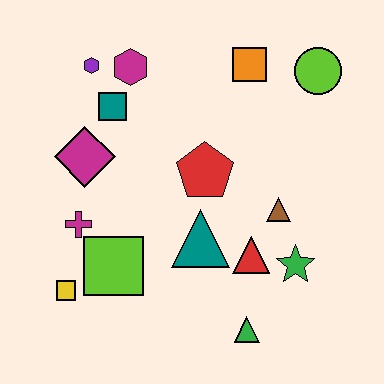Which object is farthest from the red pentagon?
The yellow square is farthest from the red pentagon.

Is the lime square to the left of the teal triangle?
Yes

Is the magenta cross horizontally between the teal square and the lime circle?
No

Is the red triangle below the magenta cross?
Yes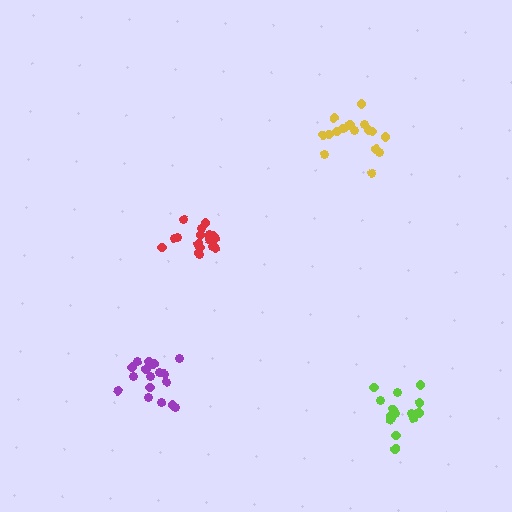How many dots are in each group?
Group 1: 16 dots, Group 2: 18 dots, Group 3: 19 dots, Group 4: 15 dots (68 total).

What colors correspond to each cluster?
The clusters are colored: yellow, purple, red, lime.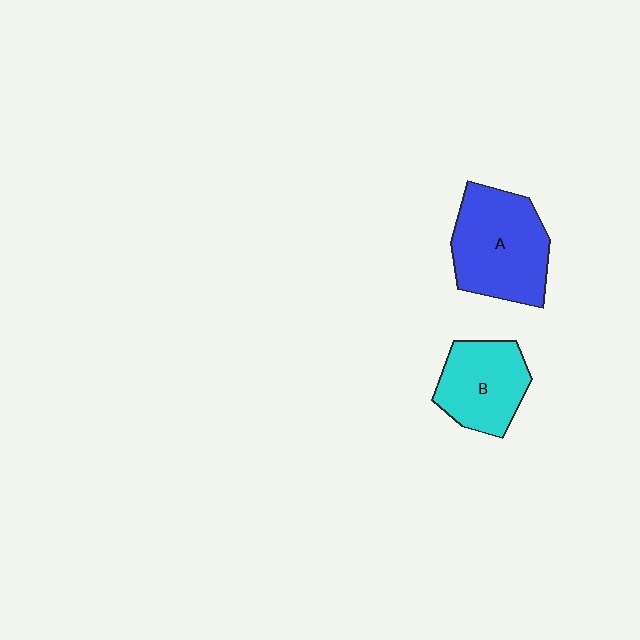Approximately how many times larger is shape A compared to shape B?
Approximately 1.4 times.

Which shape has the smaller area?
Shape B (cyan).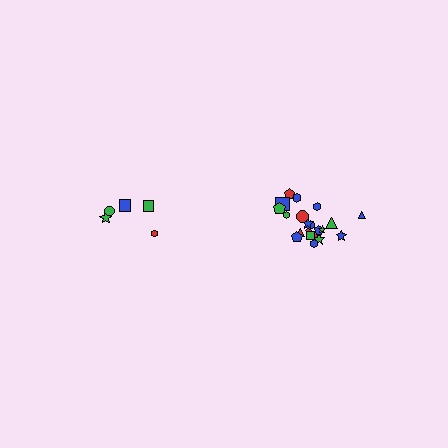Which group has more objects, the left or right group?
The right group.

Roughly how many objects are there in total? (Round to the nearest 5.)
Roughly 25 objects in total.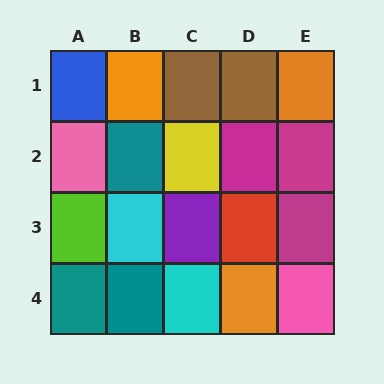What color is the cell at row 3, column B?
Cyan.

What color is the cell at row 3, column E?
Magenta.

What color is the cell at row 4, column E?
Pink.